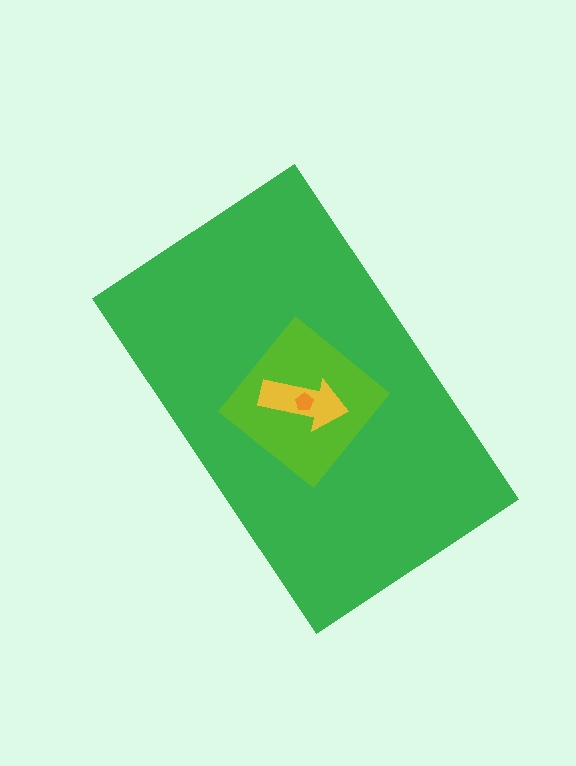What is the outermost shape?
The green rectangle.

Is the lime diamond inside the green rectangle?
Yes.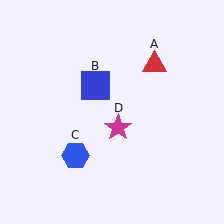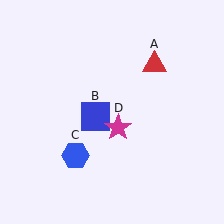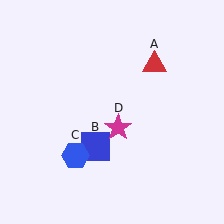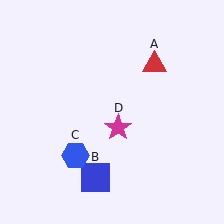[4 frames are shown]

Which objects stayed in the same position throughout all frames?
Red triangle (object A) and blue hexagon (object C) and magenta star (object D) remained stationary.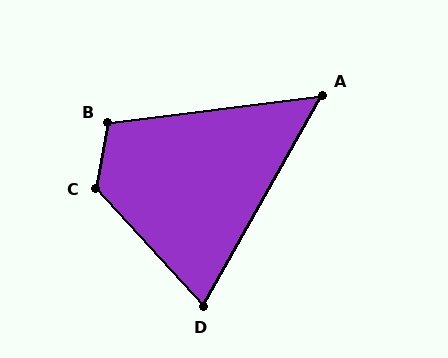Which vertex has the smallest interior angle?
A, at approximately 54 degrees.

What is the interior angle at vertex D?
Approximately 72 degrees (acute).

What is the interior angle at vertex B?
Approximately 108 degrees (obtuse).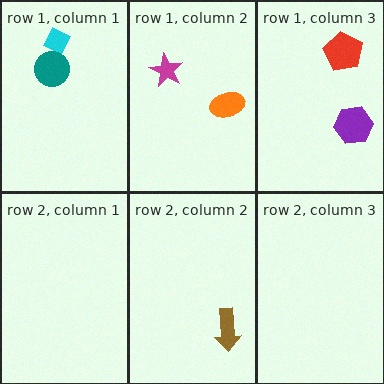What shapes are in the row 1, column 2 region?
The orange ellipse, the magenta star.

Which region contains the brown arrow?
The row 2, column 2 region.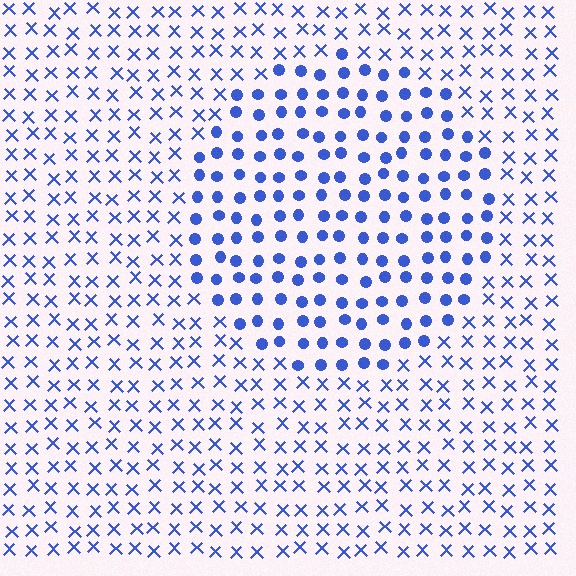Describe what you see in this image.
The image is filled with small blue elements arranged in a uniform grid. A circle-shaped region contains circles, while the surrounding area contains X marks. The boundary is defined purely by the change in element shape.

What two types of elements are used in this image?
The image uses circles inside the circle region and X marks outside it.